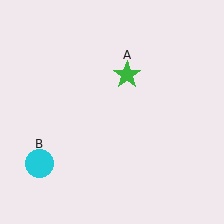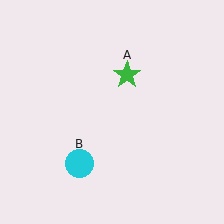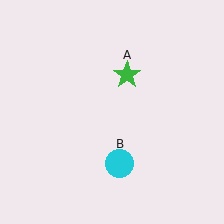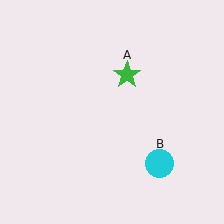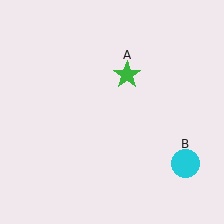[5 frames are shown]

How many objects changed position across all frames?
1 object changed position: cyan circle (object B).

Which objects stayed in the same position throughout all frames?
Green star (object A) remained stationary.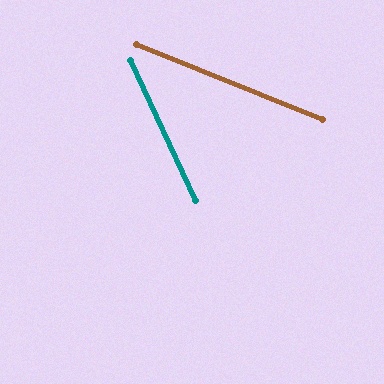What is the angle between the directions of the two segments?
Approximately 43 degrees.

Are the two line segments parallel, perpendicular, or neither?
Neither parallel nor perpendicular — they differ by about 43°.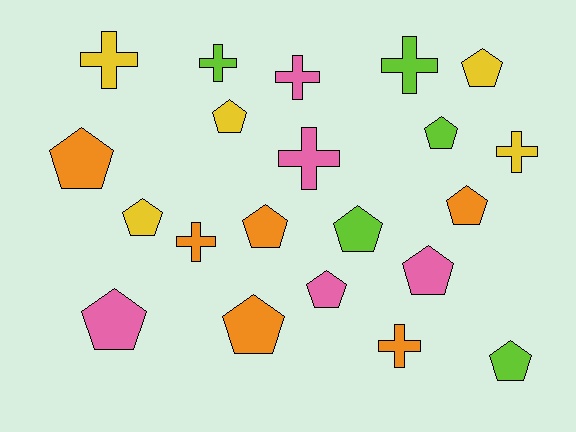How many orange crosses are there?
There are 2 orange crosses.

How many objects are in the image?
There are 21 objects.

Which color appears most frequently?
Orange, with 6 objects.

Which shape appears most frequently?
Pentagon, with 13 objects.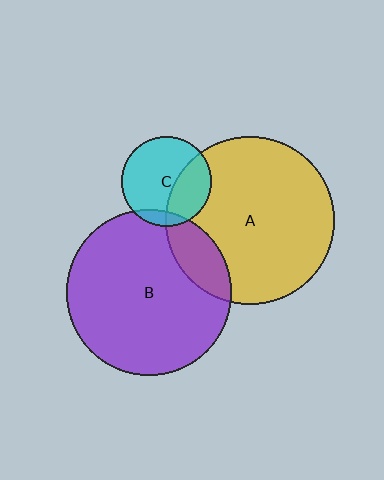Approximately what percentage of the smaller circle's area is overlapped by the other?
Approximately 15%.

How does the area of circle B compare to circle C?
Approximately 3.4 times.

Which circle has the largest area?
Circle A (yellow).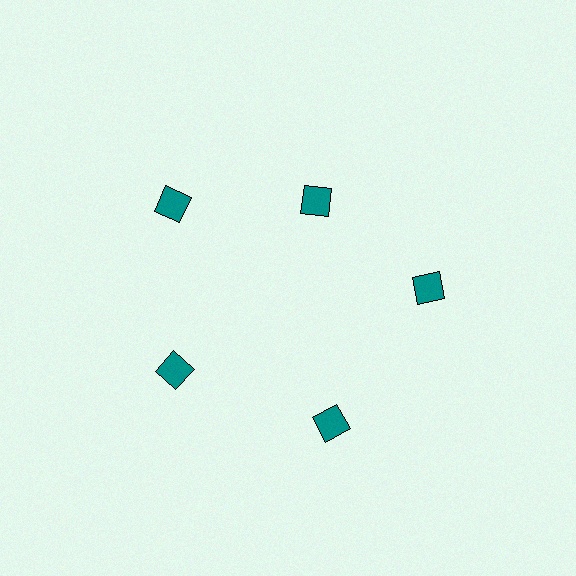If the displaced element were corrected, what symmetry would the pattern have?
It would have 5-fold rotational symmetry — the pattern would map onto itself every 72 degrees.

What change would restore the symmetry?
The symmetry would be restored by moving it outward, back onto the ring so that all 5 diamonds sit at equal angles and equal distance from the center.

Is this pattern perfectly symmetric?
No. The 5 teal diamonds are arranged in a ring, but one element near the 1 o'clock position is pulled inward toward the center, breaking the 5-fold rotational symmetry.